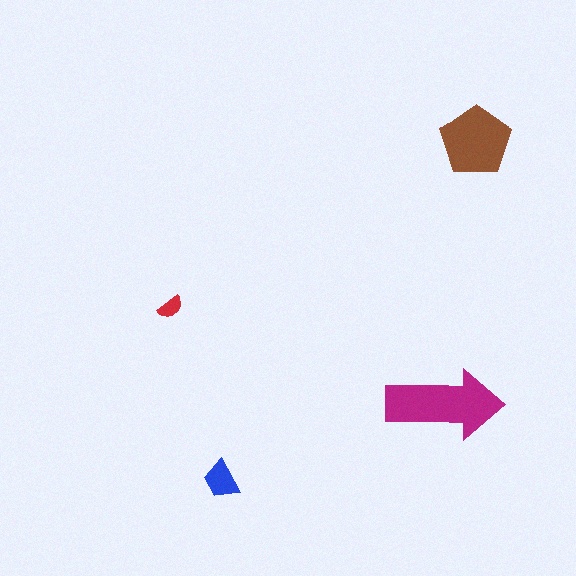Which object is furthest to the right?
The brown pentagon is rightmost.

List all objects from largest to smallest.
The magenta arrow, the brown pentagon, the blue trapezoid, the red semicircle.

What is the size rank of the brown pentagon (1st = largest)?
2nd.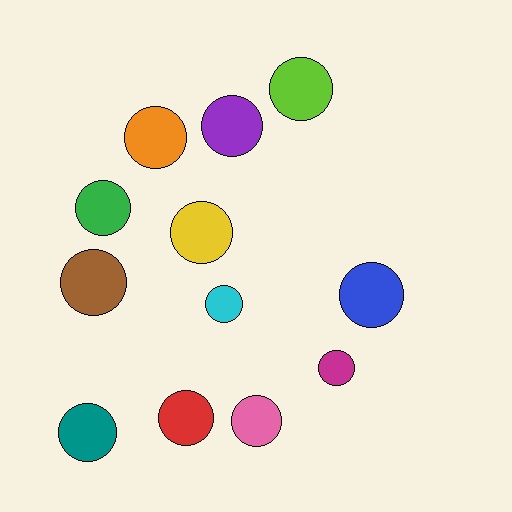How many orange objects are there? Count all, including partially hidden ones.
There is 1 orange object.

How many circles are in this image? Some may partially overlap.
There are 12 circles.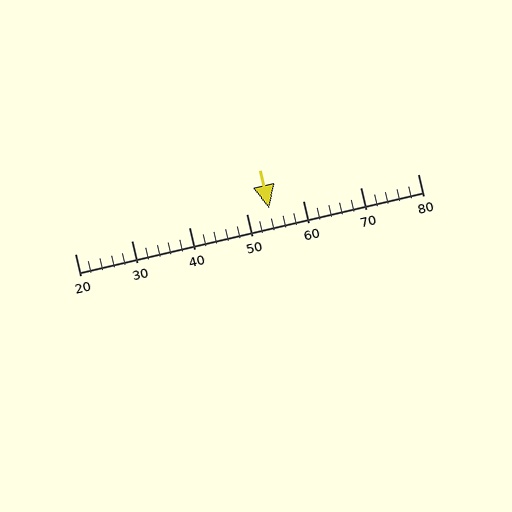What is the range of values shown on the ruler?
The ruler shows values from 20 to 80.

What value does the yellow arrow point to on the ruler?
The yellow arrow points to approximately 54.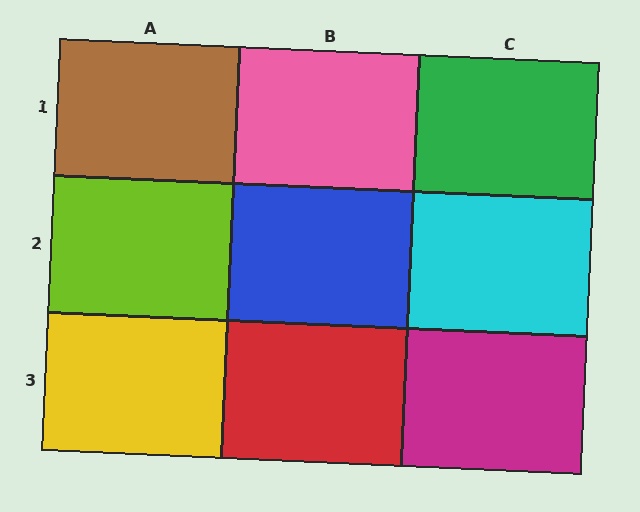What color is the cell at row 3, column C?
Magenta.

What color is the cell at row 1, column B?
Pink.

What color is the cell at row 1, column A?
Brown.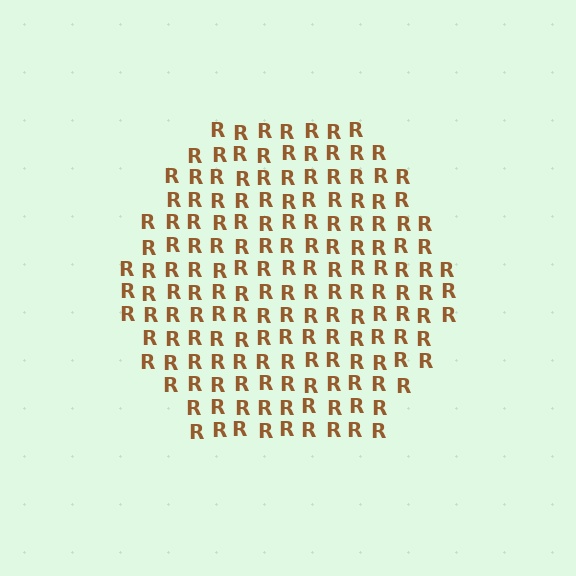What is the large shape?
The large shape is a hexagon.